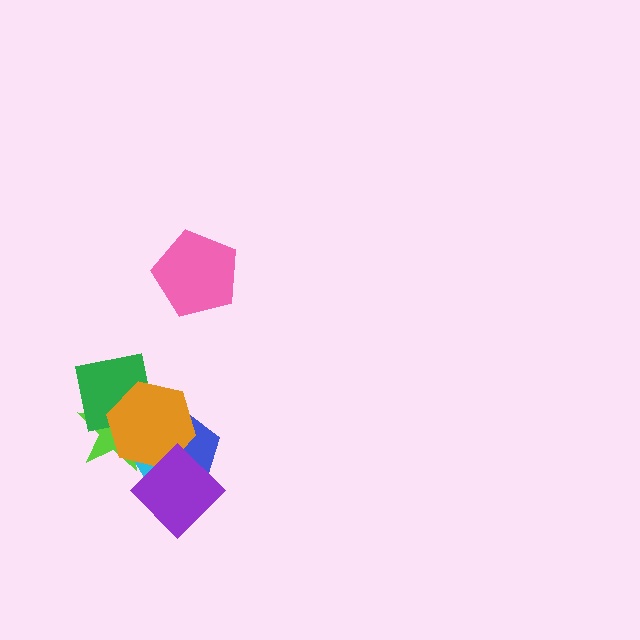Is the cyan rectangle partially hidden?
Yes, it is partially covered by another shape.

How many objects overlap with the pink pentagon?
0 objects overlap with the pink pentagon.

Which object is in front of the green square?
The orange hexagon is in front of the green square.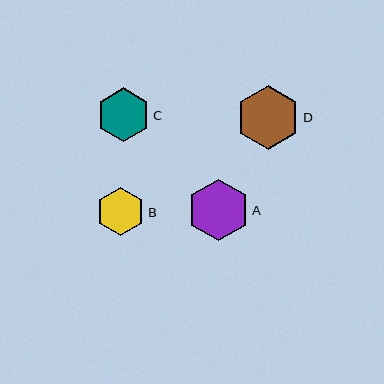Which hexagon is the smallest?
Hexagon B is the smallest with a size of approximately 48 pixels.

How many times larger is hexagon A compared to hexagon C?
Hexagon A is approximately 1.1 times the size of hexagon C.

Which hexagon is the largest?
Hexagon D is the largest with a size of approximately 64 pixels.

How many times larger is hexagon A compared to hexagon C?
Hexagon A is approximately 1.1 times the size of hexagon C.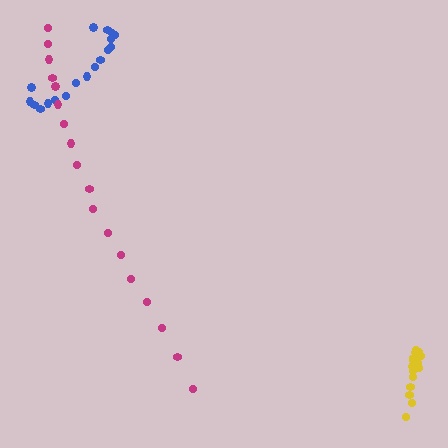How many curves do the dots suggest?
There are 3 distinct paths.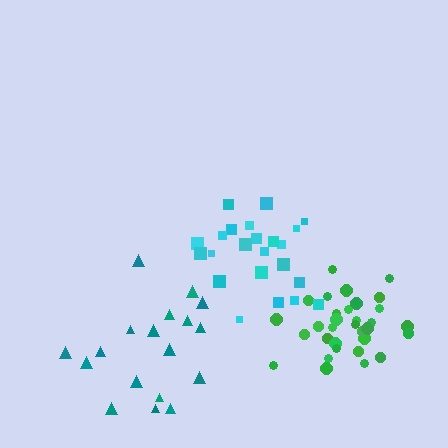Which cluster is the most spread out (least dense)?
Teal.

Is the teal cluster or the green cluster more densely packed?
Green.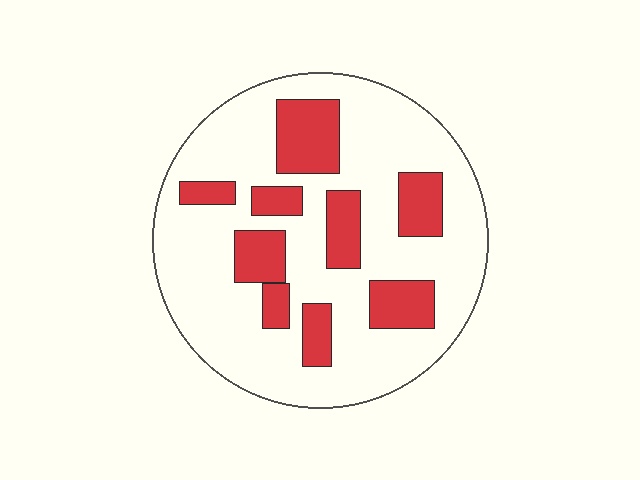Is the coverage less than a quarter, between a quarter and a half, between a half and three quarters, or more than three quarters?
Between a quarter and a half.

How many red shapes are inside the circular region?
9.